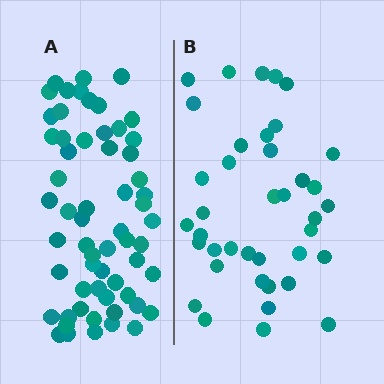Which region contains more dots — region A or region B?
Region A (the left region) has more dots.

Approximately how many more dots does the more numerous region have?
Region A has approximately 20 more dots than region B.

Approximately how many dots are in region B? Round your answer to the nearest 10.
About 40 dots. (The exact count is 39, which rounds to 40.)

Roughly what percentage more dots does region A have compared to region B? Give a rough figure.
About 55% more.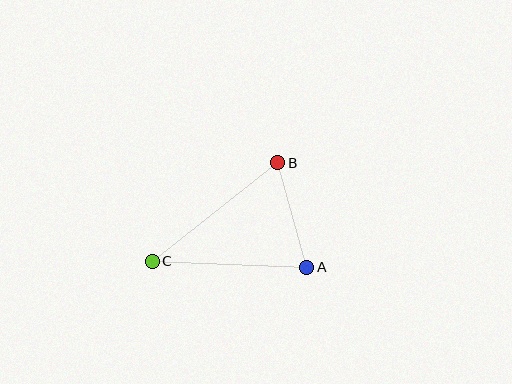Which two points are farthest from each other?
Points B and C are farthest from each other.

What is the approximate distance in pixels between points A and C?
The distance between A and C is approximately 154 pixels.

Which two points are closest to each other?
Points A and B are closest to each other.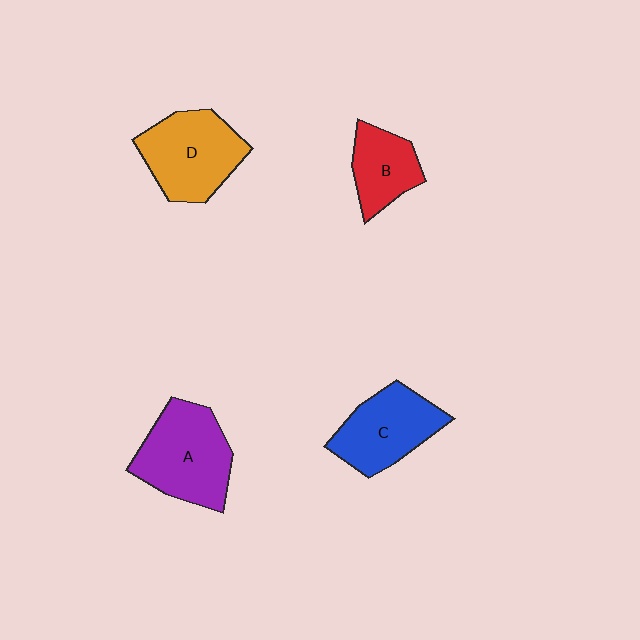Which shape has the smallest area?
Shape B (red).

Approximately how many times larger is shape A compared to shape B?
Approximately 1.7 times.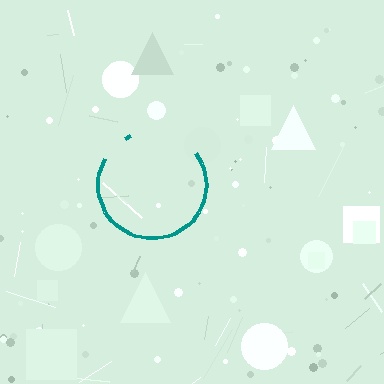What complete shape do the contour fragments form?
The contour fragments form a circle.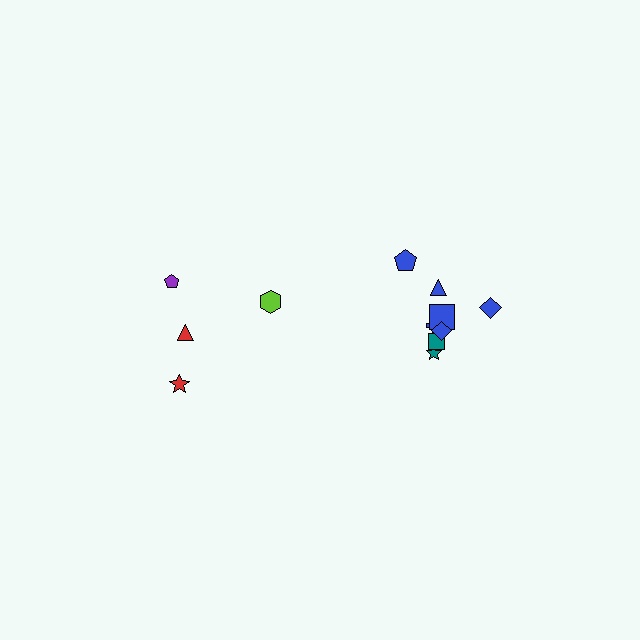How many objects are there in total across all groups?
There are 12 objects.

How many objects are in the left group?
There are 4 objects.